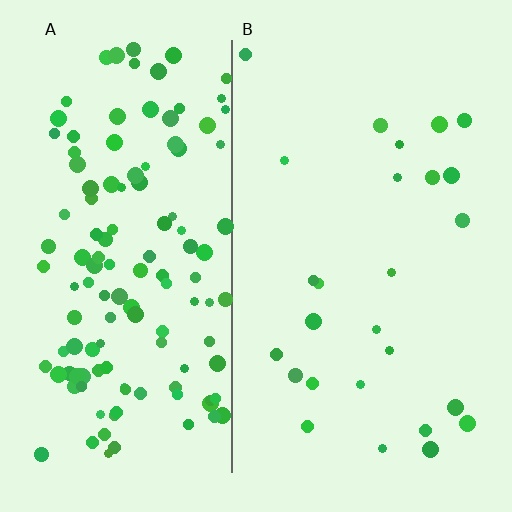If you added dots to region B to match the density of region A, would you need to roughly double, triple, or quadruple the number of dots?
Approximately quadruple.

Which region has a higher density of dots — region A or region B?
A (the left).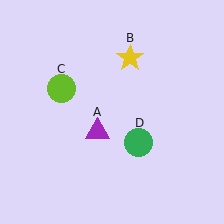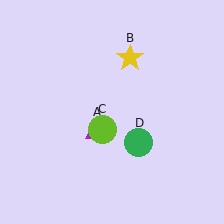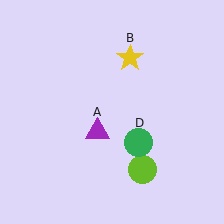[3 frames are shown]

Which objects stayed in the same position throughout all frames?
Purple triangle (object A) and yellow star (object B) and green circle (object D) remained stationary.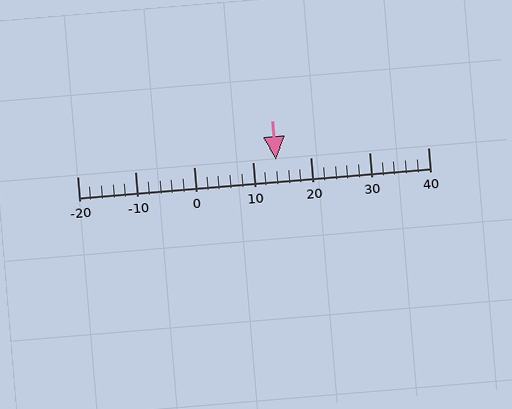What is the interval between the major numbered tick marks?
The major tick marks are spaced 10 units apart.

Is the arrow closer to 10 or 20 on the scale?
The arrow is closer to 10.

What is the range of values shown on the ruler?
The ruler shows values from -20 to 40.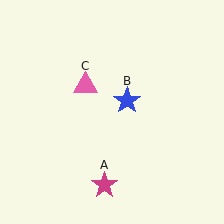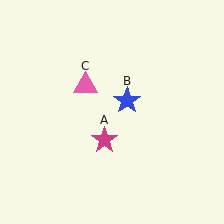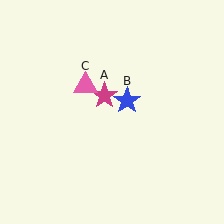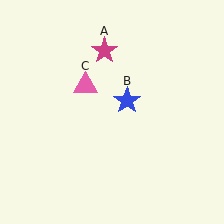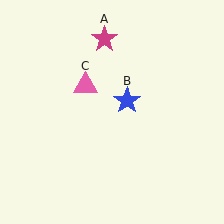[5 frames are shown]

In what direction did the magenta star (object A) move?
The magenta star (object A) moved up.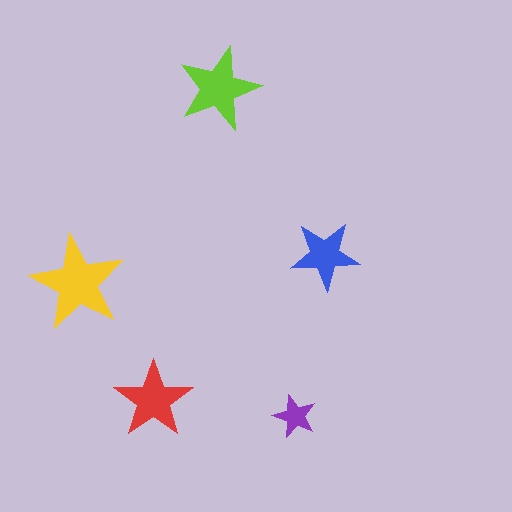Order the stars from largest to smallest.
the yellow one, the lime one, the red one, the blue one, the purple one.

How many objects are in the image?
There are 5 objects in the image.